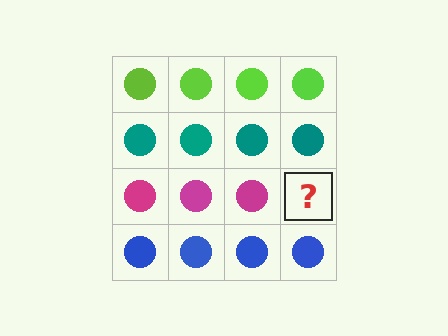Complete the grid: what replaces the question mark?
The question mark should be replaced with a magenta circle.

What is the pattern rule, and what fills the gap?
The rule is that each row has a consistent color. The gap should be filled with a magenta circle.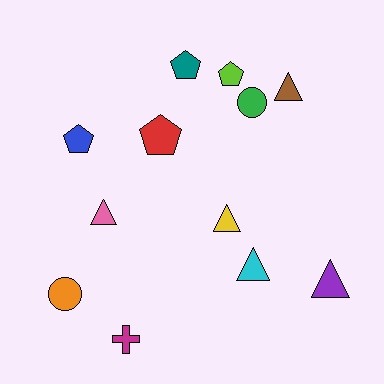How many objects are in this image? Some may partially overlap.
There are 12 objects.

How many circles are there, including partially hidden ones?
There are 2 circles.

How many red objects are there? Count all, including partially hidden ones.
There is 1 red object.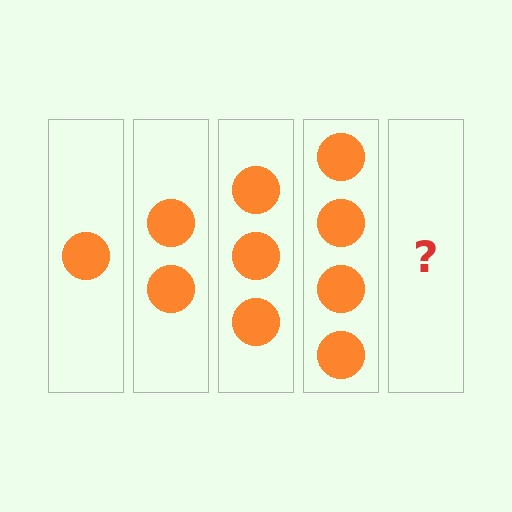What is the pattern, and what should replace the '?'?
The pattern is that each step adds one more circle. The '?' should be 5 circles.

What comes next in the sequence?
The next element should be 5 circles.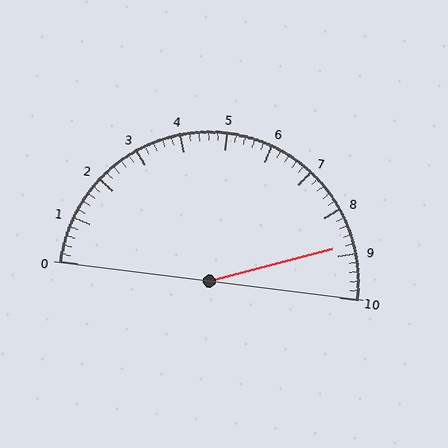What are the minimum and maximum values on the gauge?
The gauge ranges from 0 to 10.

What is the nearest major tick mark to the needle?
The nearest major tick mark is 9.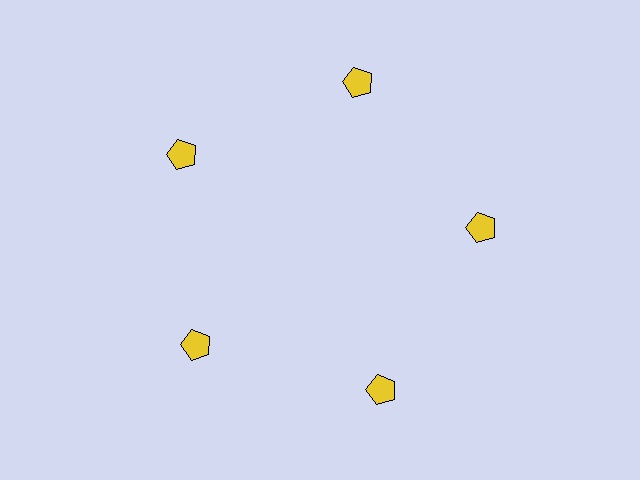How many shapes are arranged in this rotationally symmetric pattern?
There are 5 shapes, arranged in 5 groups of 1.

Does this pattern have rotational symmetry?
Yes, this pattern has 5-fold rotational symmetry. It looks the same after rotating 72 degrees around the center.